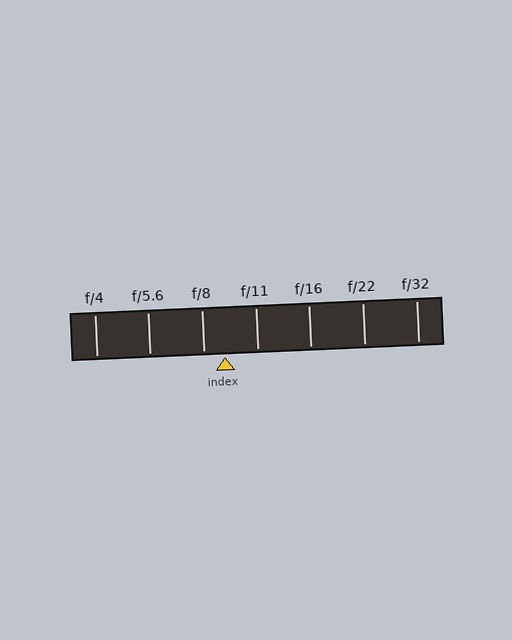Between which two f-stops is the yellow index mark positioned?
The index mark is between f/8 and f/11.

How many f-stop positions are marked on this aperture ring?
There are 7 f-stop positions marked.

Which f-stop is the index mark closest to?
The index mark is closest to f/8.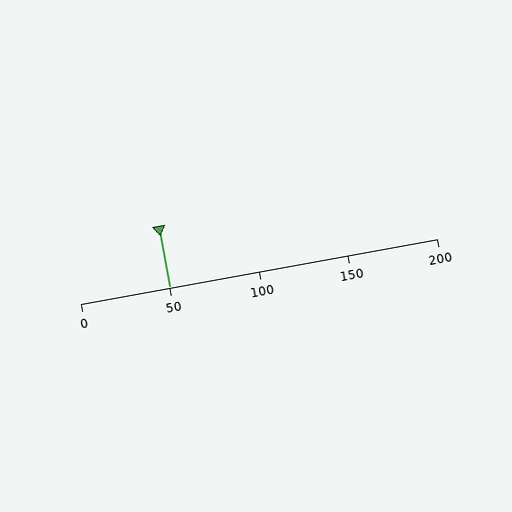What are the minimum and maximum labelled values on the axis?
The axis runs from 0 to 200.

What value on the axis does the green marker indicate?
The marker indicates approximately 50.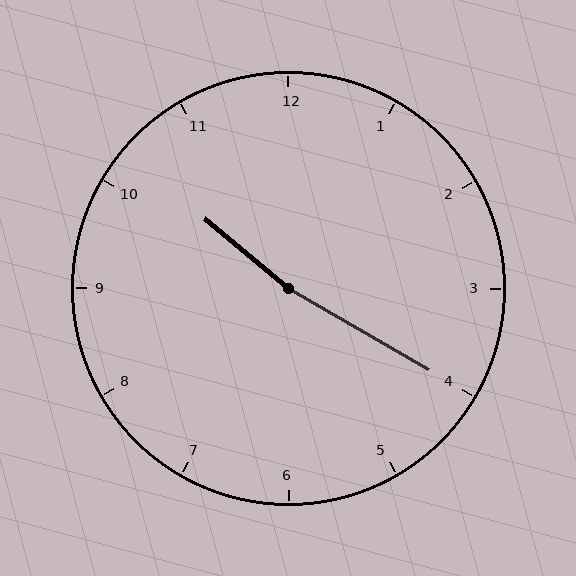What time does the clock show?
10:20.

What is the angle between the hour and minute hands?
Approximately 170 degrees.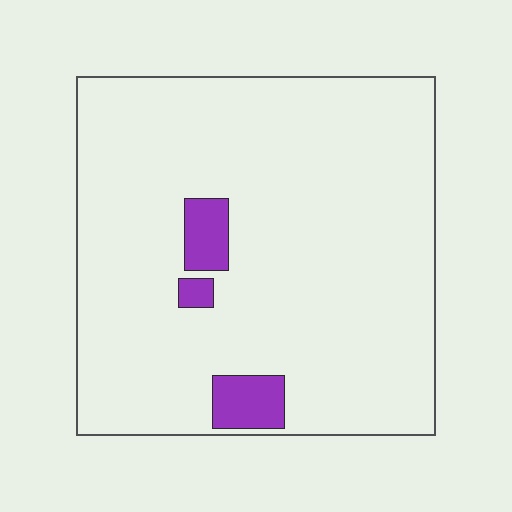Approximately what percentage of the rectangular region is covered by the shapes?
Approximately 5%.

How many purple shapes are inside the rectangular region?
3.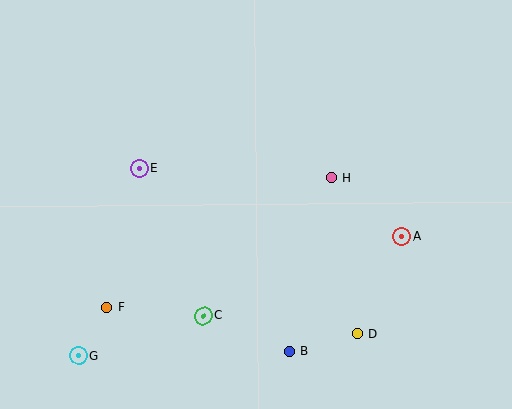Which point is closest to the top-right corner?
Point H is closest to the top-right corner.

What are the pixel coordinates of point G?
Point G is at (79, 356).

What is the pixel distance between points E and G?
The distance between E and G is 197 pixels.